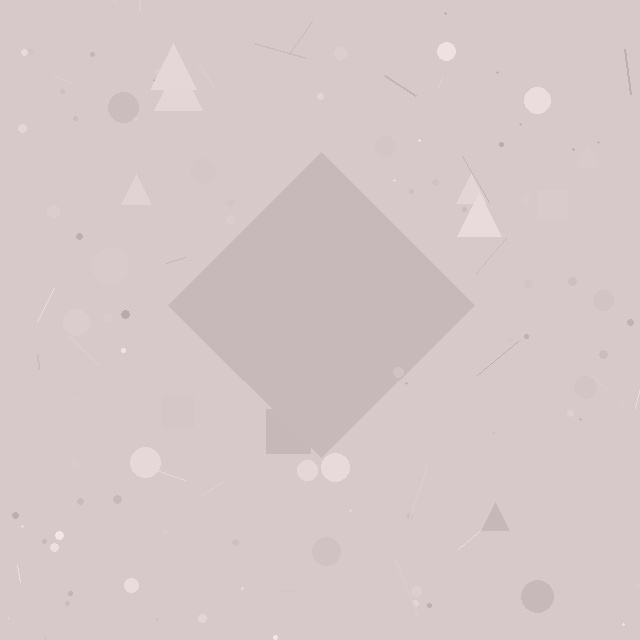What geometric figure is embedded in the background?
A diamond is embedded in the background.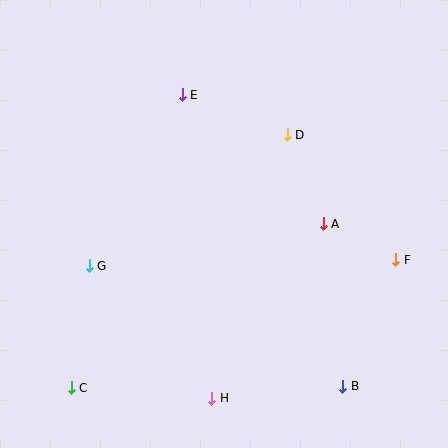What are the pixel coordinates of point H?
Point H is at (212, 398).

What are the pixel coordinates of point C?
Point C is at (71, 388).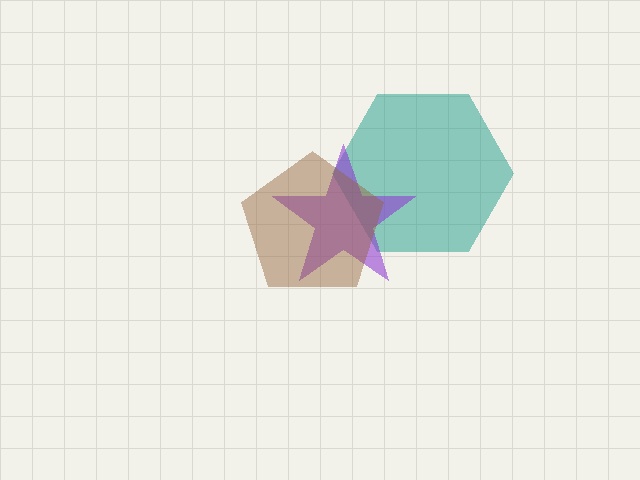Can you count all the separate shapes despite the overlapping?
Yes, there are 3 separate shapes.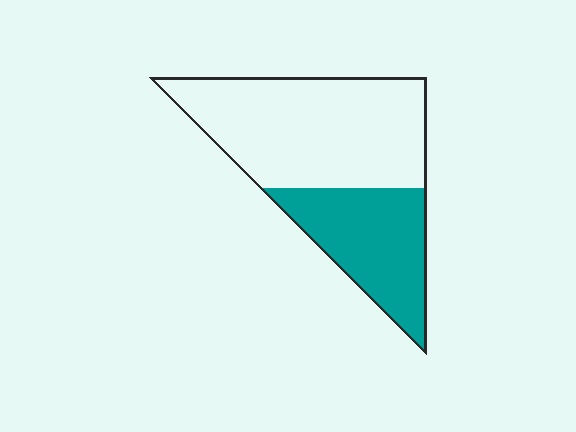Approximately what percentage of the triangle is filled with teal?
Approximately 35%.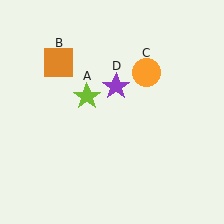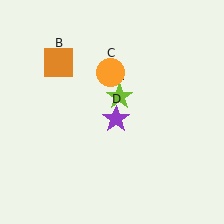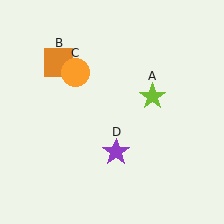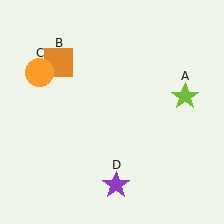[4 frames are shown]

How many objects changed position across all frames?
3 objects changed position: lime star (object A), orange circle (object C), purple star (object D).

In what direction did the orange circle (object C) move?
The orange circle (object C) moved left.